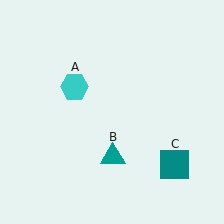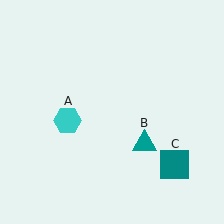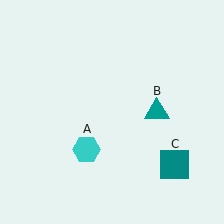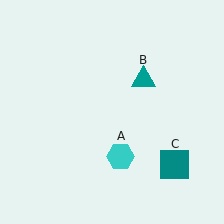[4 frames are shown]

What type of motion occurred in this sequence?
The cyan hexagon (object A), teal triangle (object B) rotated counterclockwise around the center of the scene.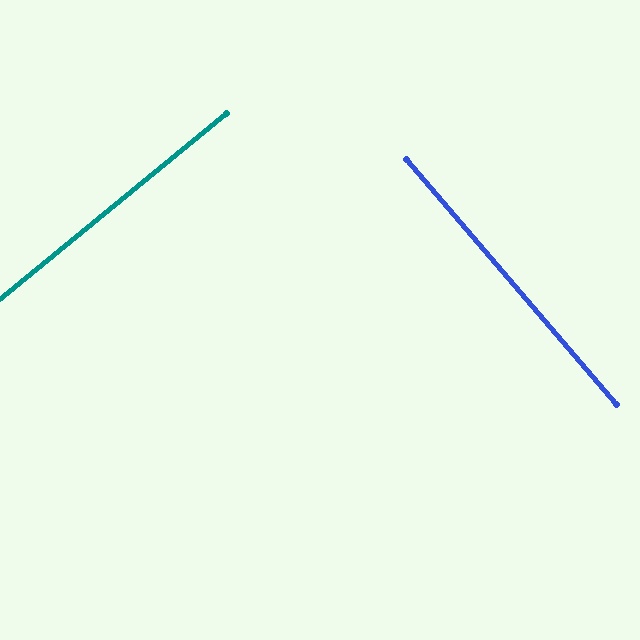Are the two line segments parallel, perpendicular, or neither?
Perpendicular — they meet at approximately 89°.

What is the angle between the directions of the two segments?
Approximately 89 degrees.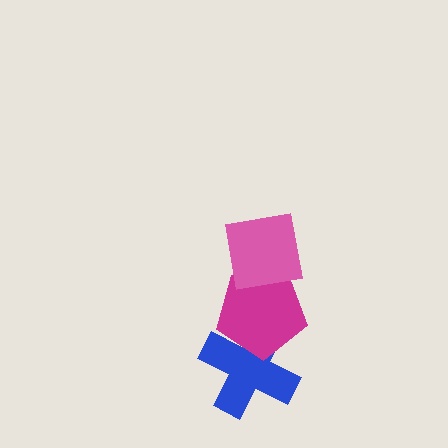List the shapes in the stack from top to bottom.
From top to bottom: the pink square, the magenta pentagon, the blue cross.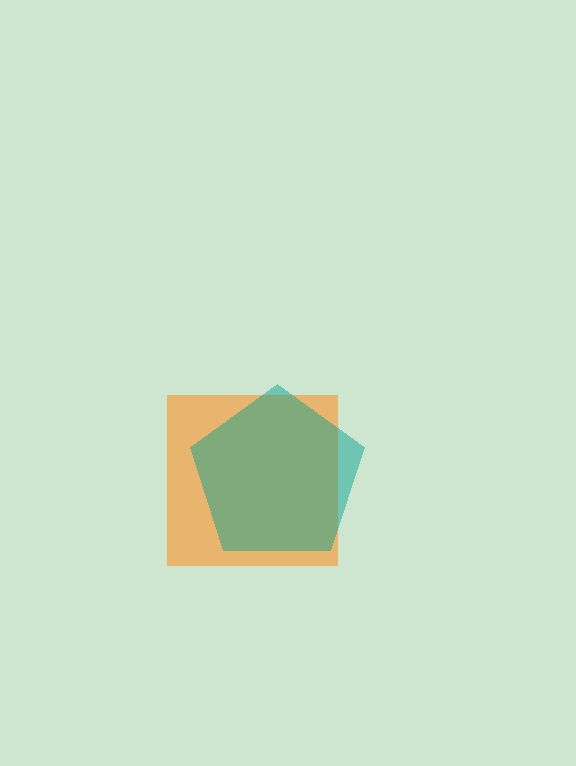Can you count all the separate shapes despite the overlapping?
Yes, there are 2 separate shapes.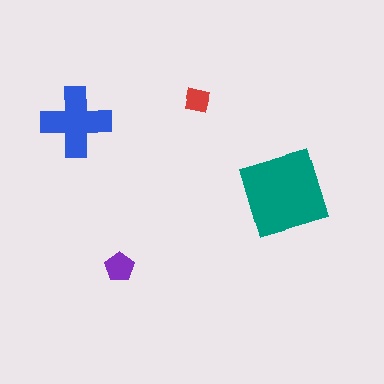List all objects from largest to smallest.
The teal square, the blue cross, the purple pentagon, the red square.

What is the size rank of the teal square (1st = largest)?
1st.